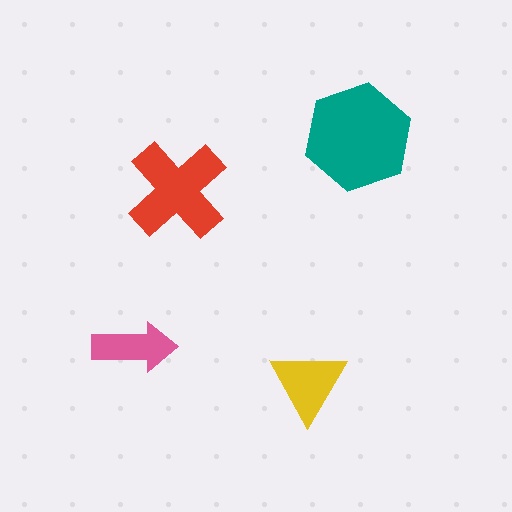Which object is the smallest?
The pink arrow.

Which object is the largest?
The teal hexagon.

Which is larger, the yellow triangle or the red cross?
The red cross.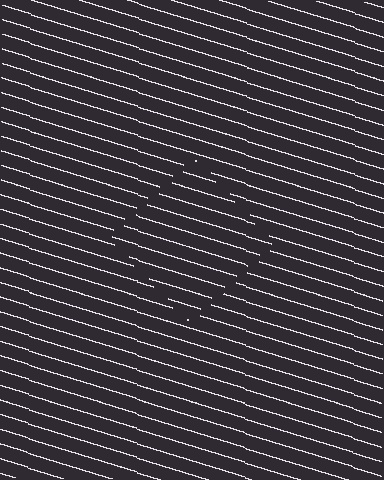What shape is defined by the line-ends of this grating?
An illusory square. The interior of the shape contains the same grating, shifted by half a period — the contour is defined by the phase discontinuity where line-ends from the inner and outer gratings abut.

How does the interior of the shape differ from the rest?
The interior of the shape contains the same grating, shifted by half a period — the contour is defined by the phase discontinuity where line-ends from the inner and outer gratings abut.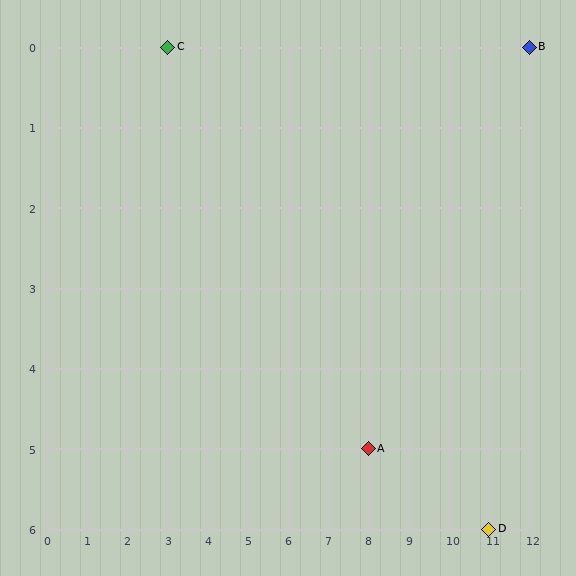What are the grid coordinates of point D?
Point D is at grid coordinates (11, 6).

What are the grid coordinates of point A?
Point A is at grid coordinates (8, 5).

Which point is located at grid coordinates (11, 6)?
Point D is at (11, 6).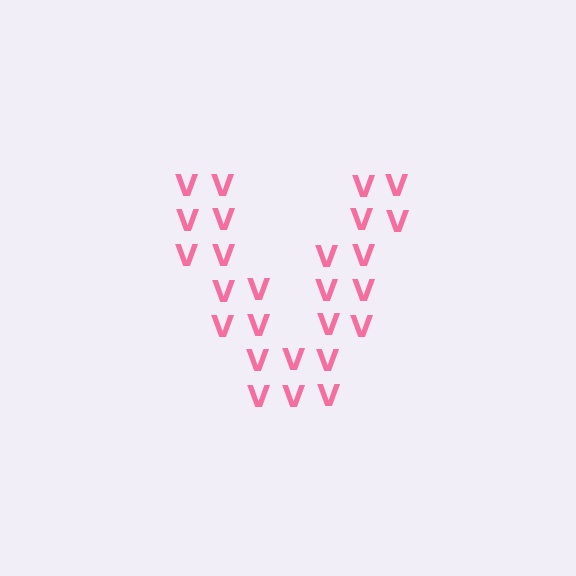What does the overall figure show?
The overall figure shows the letter V.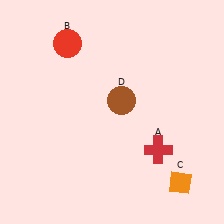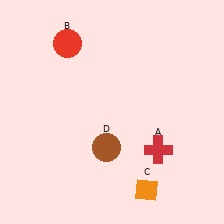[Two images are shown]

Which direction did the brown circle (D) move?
The brown circle (D) moved down.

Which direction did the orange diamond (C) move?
The orange diamond (C) moved left.